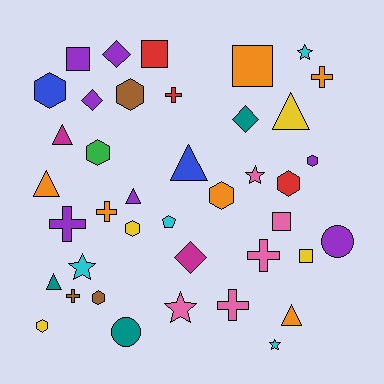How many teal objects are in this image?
There are 3 teal objects.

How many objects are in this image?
There are 40 objects.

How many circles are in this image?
There are 2 circles.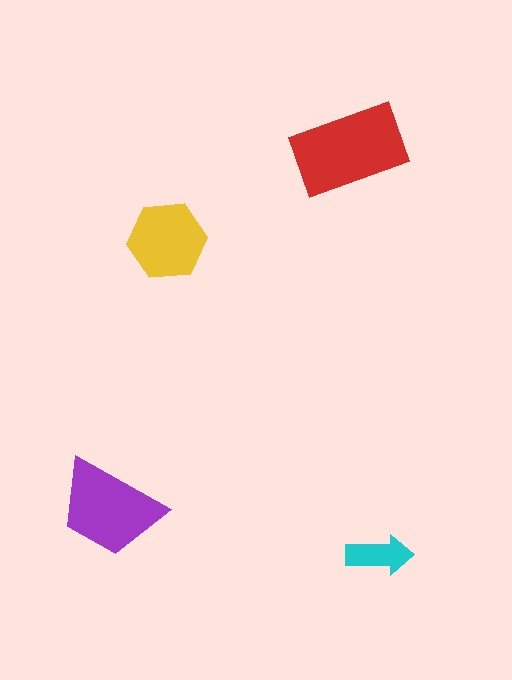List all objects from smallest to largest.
The cyan arrow, the yellow hexagon, the purple trapezoid, the red rectangle.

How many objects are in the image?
There are 4 objects in the image.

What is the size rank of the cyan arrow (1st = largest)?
4th.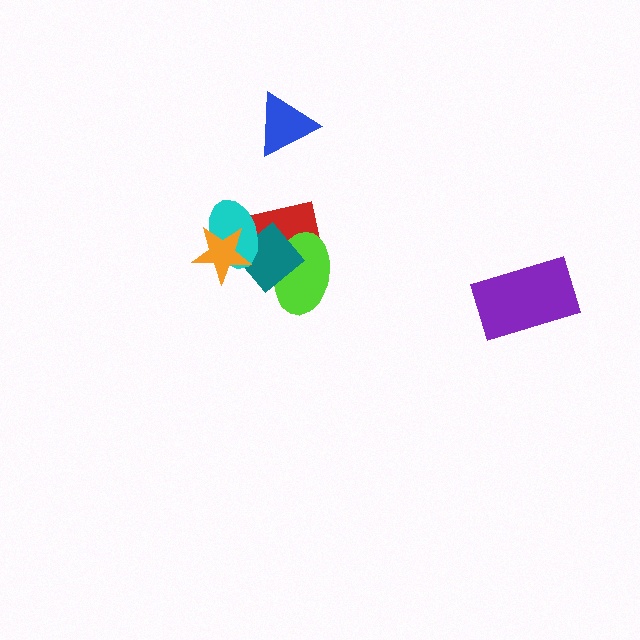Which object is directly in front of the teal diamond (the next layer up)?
The cyan ellipse is directly in front of the teal diamond.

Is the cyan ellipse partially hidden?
Yes, it is partially covered by another shape.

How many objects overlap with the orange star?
2 objects overlap with the orange star.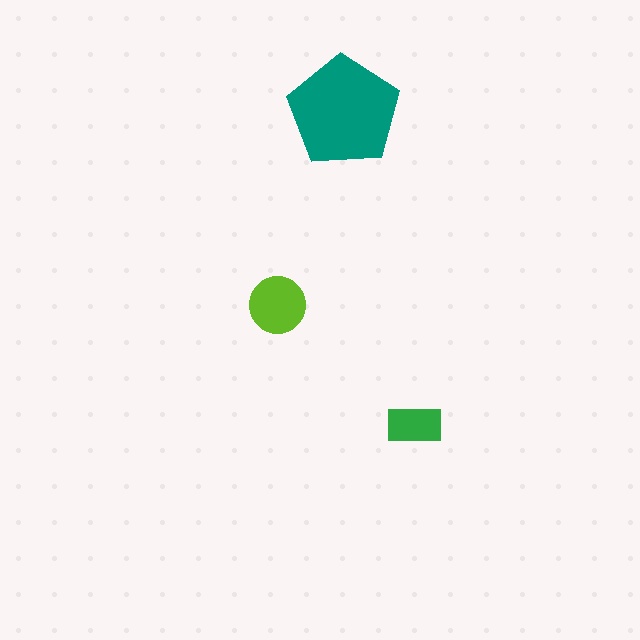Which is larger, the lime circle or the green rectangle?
The lime circle.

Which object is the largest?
The teal pentagon.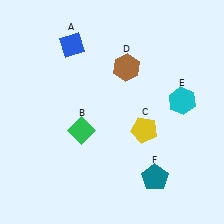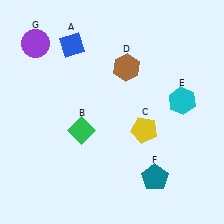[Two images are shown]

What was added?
A purple circle (G) was added in Image 2.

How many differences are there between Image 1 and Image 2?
There is 1 difference between the two images.